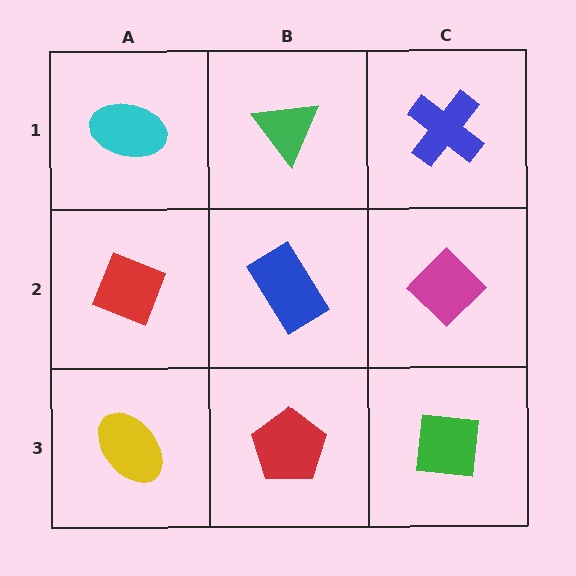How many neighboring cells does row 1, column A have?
2.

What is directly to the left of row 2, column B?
A red diamond.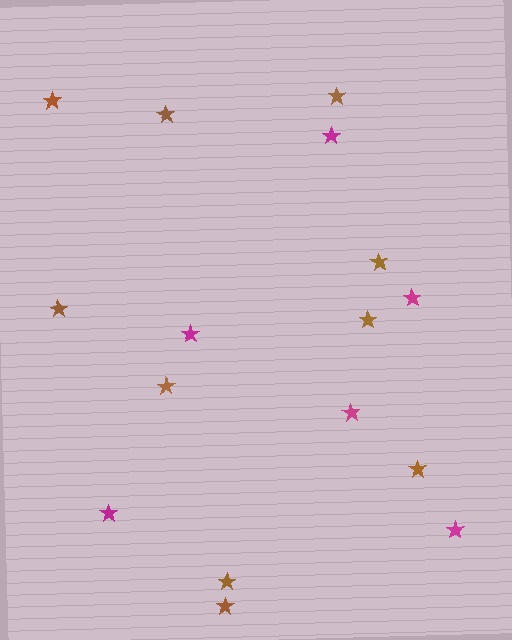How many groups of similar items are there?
There are 2 groups: one group of brown stars (10) and one group of magenta stars (6).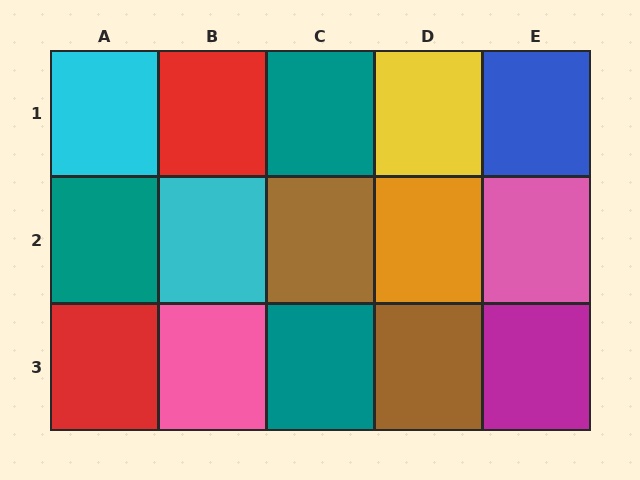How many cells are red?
2 cells are red.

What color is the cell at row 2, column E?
Pink.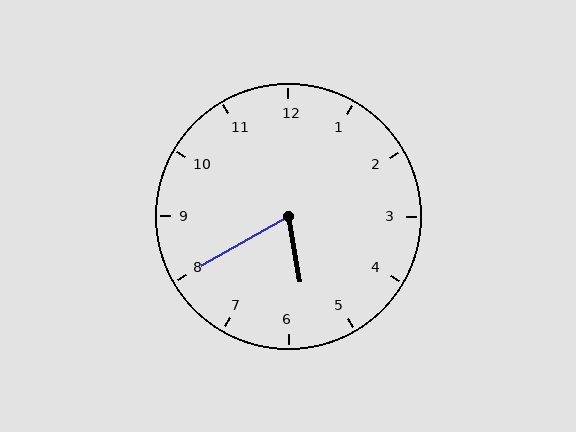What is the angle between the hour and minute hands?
Approximately 70 degrees.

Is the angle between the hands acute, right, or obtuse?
It is acute.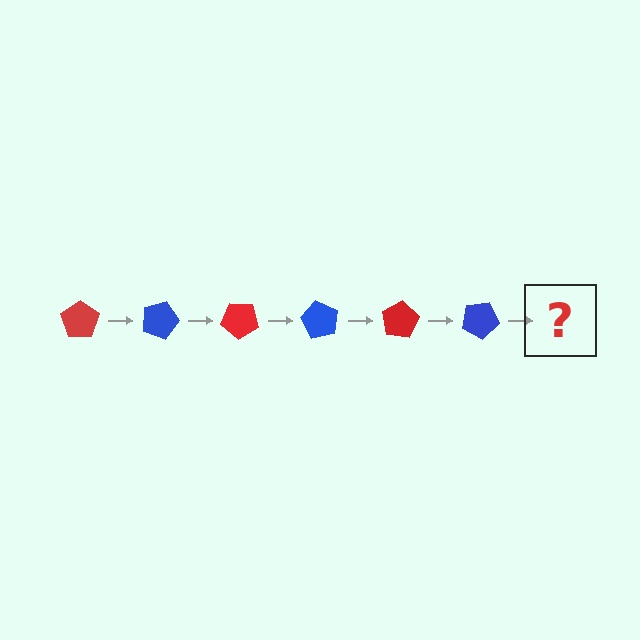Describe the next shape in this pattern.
It should be a red pentagon, rotated 120 degrees from the start.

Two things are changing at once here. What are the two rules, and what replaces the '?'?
The two rules are that it rotates 20 degrees each step and the color cycles through red and blue. The '?' should be a red pentagon, rotated 120 degrees from the start.